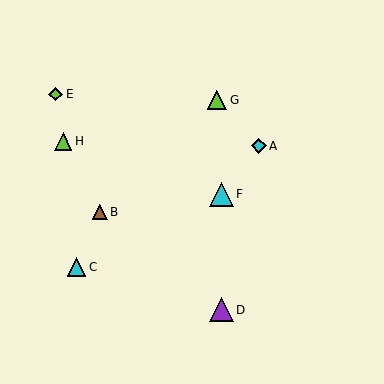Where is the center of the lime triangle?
The center of the lime triangle is at (217, 100).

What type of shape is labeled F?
Shape F is a cyan triangle.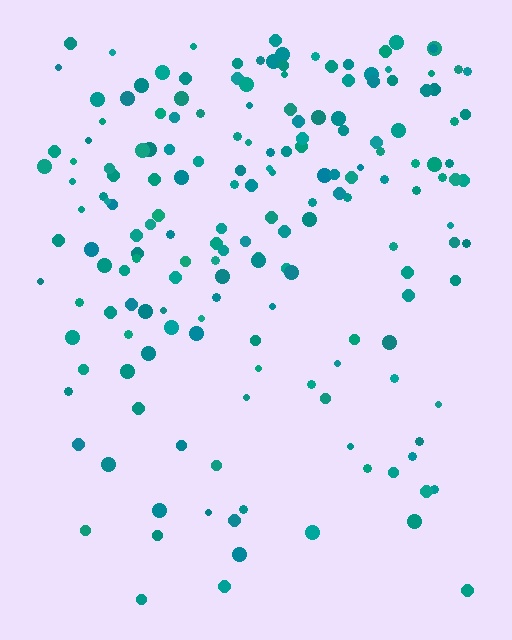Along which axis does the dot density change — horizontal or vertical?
Vertical.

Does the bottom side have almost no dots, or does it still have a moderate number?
Still a moderate number, just noticeably fewer than the top.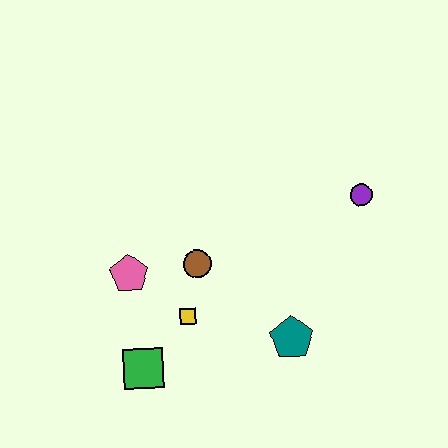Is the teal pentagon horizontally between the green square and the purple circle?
Yes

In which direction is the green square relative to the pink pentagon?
The green square is below the pink pentagon.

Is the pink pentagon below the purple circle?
Yes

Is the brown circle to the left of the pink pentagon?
No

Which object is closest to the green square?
The yellow square is closest to the green square.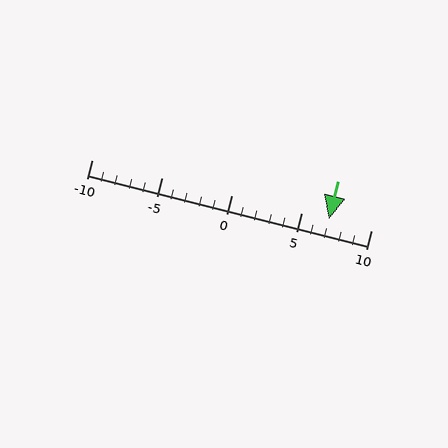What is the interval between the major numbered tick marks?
The major tick marks are spaced 5 units apart.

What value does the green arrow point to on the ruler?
The green arrow points to approximately 7.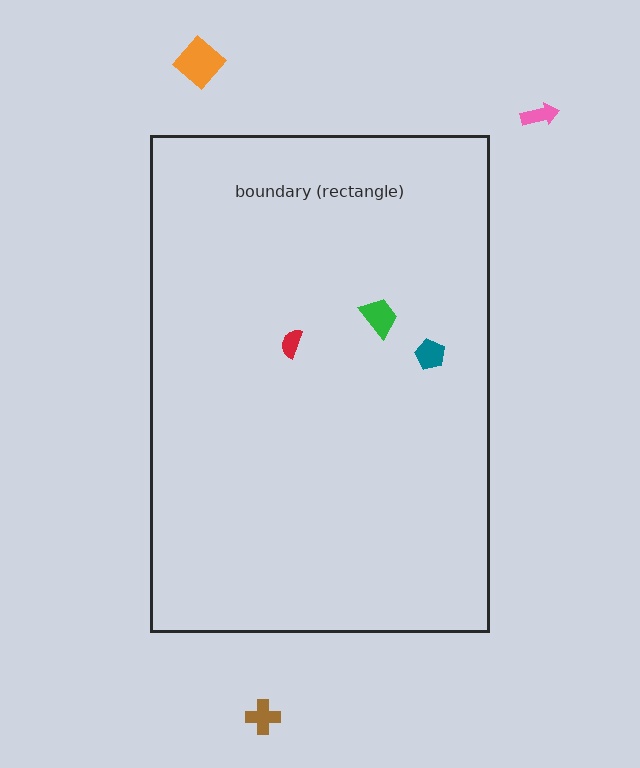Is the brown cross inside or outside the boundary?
Outside.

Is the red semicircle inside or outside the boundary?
Inside.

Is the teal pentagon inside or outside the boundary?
Inside.